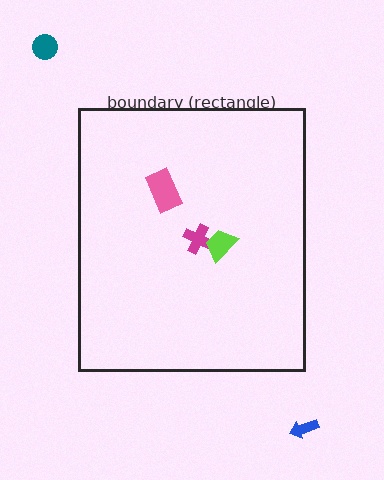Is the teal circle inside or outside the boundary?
Outside.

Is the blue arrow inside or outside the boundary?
Outside.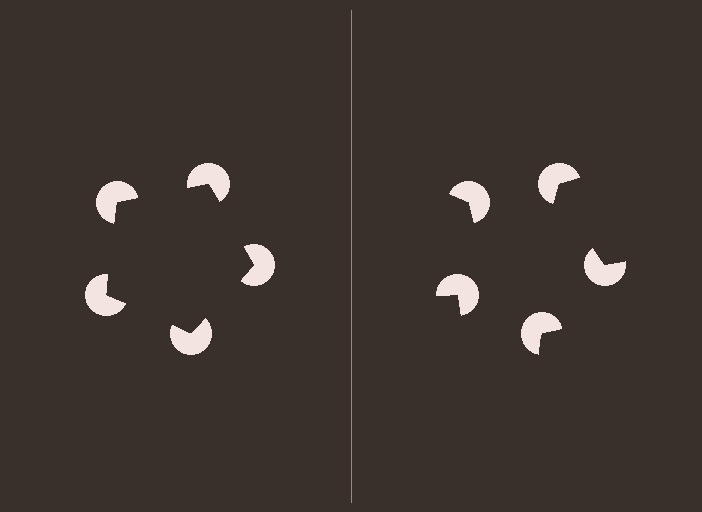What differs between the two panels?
The pac-man discs are positioned identically on both sides; only the wedge orientations differ. On the left they align to a pentagon; on the right they are misaligned.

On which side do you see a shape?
An illusory pentagon appears on the left side. On the right side the wedge cuts are rotated, so no coherent shape forms.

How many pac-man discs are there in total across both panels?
10 — 5 on each side.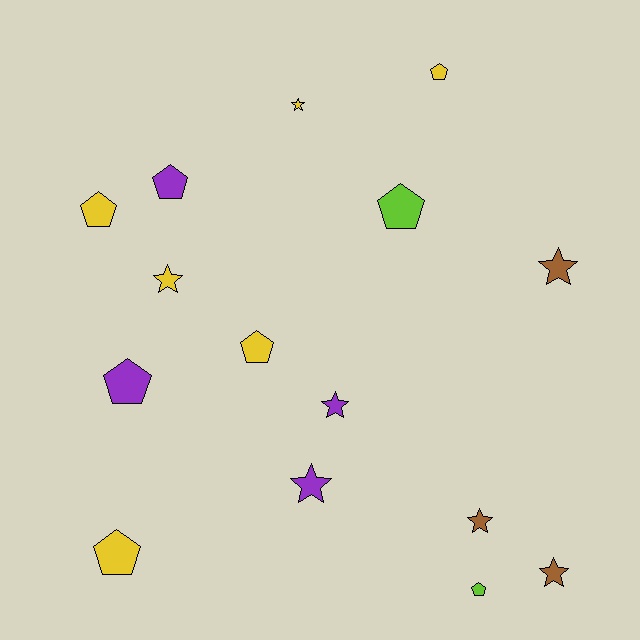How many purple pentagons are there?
There are 2 purple pentagons.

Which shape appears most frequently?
Pentagon, with 8 objects.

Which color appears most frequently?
Yellow, with 6 objects.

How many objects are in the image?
There are 15 objects.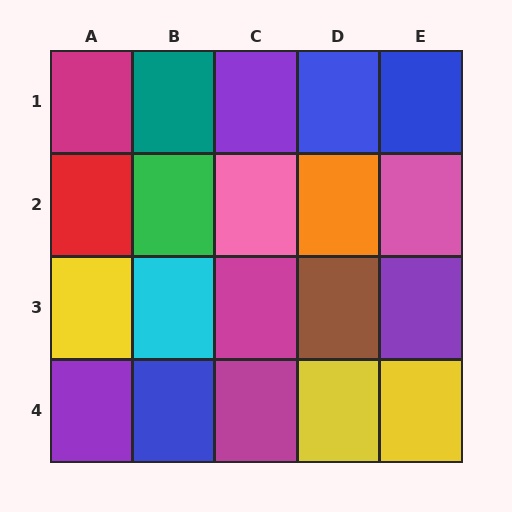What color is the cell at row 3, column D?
Brown.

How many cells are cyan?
1 cell is cyan.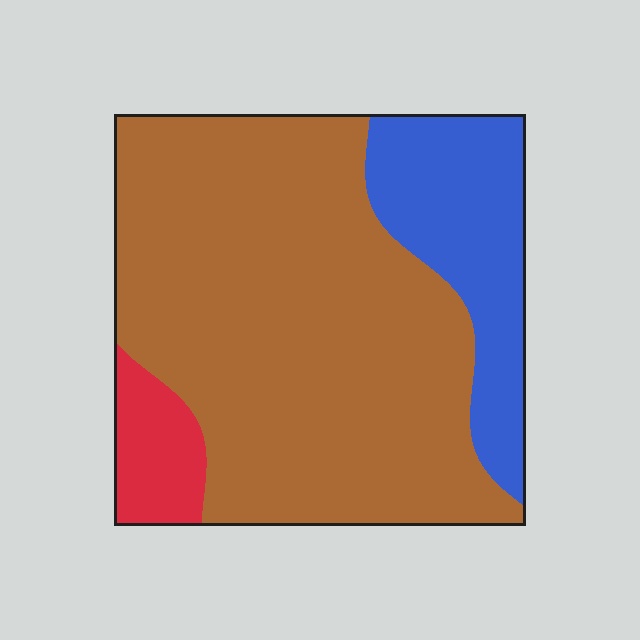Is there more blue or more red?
Blue.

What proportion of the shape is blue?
Blue takes up about one fifth (1/5) of the shape.